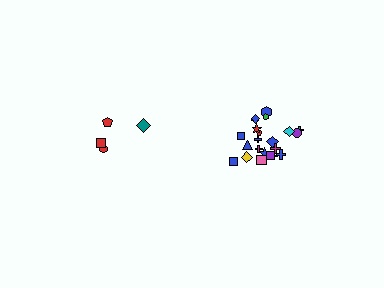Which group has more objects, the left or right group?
The right group.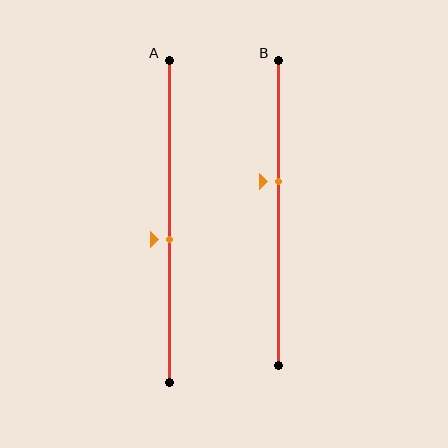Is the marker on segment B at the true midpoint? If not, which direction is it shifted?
No, the marker on segment B is shifted upward by about 10% of the segment length.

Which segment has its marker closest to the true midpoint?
Segment A has its marker closest to the true midpoint.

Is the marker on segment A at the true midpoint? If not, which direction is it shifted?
No, the marker on segment A is shifted downward by about 6% of the segment length.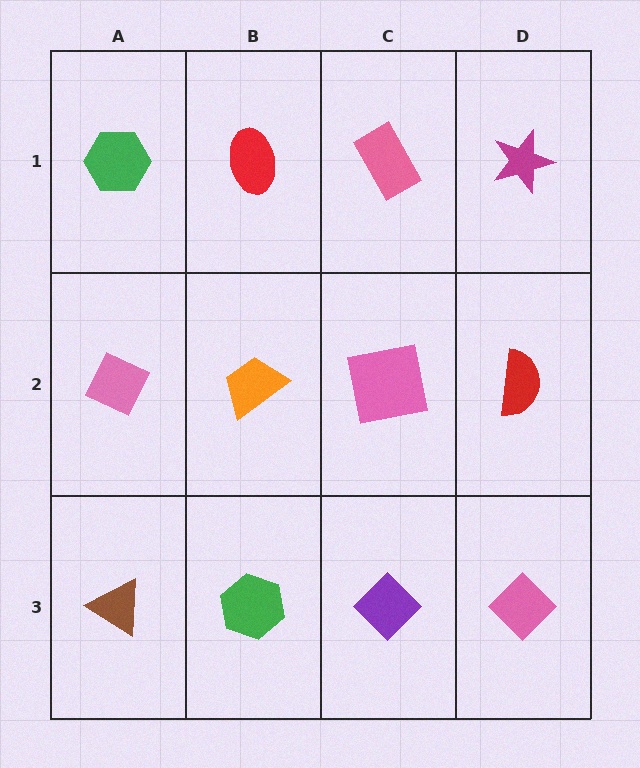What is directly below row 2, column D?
A pink diamond.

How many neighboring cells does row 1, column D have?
2.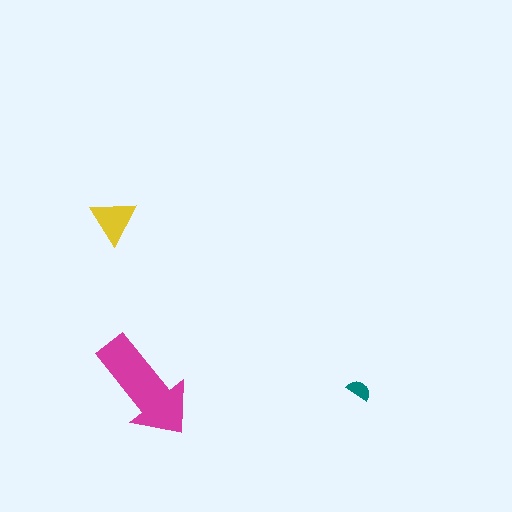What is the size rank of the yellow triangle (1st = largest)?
2nd.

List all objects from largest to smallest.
The magenta arrow, the yellow triangle, the teal semicircle.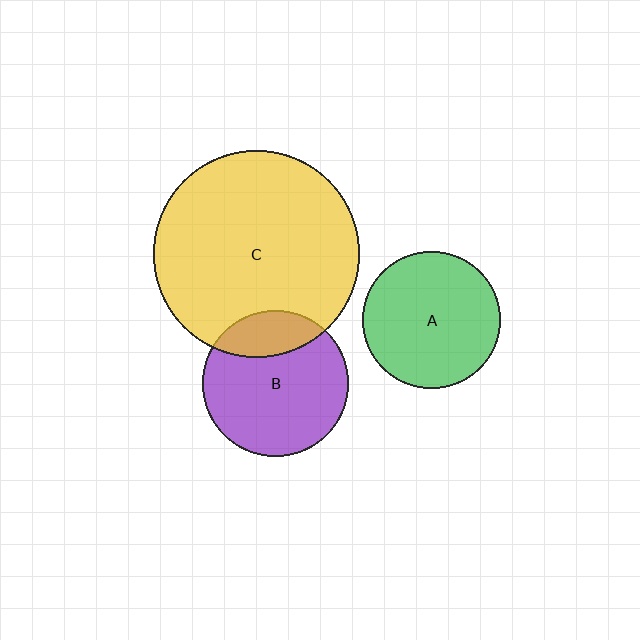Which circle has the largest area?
Circle C (yellow).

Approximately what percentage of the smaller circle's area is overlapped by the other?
Approximately 20%.